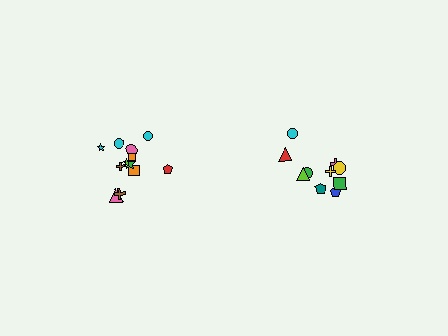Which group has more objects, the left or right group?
The left group.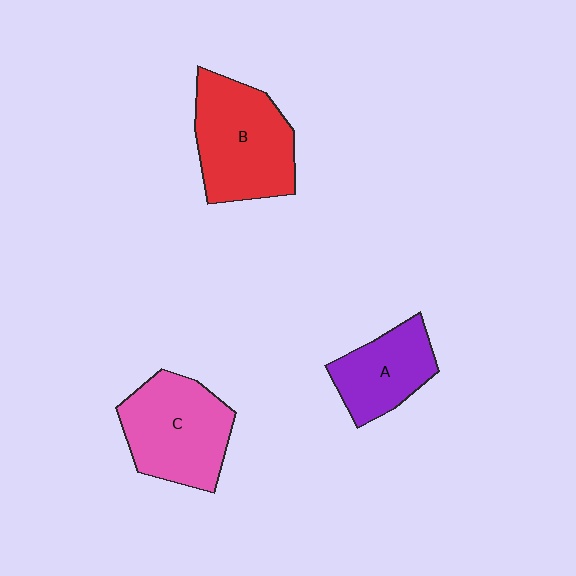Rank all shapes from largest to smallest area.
From largest to smallest: B (red), C (pink), A (purple).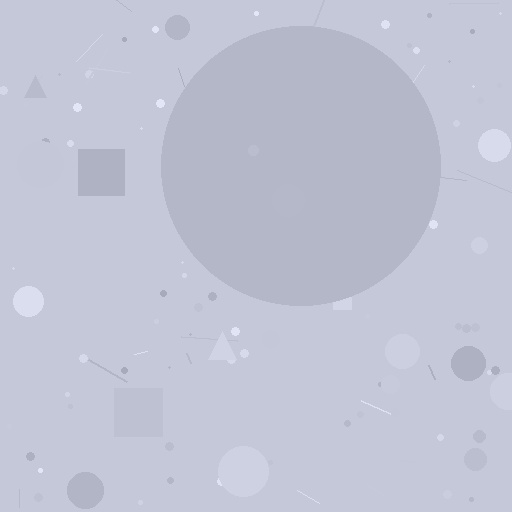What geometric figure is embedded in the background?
A circle is embedded in the background.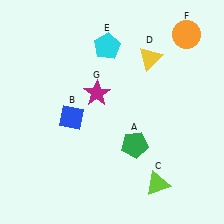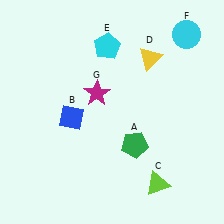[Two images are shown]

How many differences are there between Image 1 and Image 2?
There is 1 difference between the two images.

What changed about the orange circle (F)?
In Image 1, F is orange. In Image 2, it changed to cyan.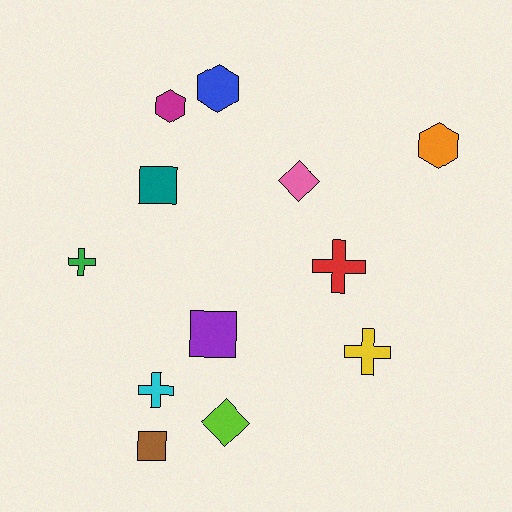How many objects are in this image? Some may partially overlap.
There are 12 objects.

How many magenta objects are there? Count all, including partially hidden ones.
There is 1 magenta object.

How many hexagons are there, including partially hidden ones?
There are 3 hexagons.